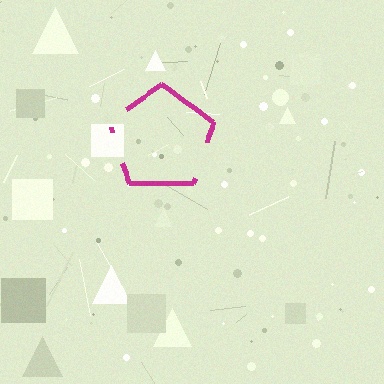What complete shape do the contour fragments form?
The contour fragments form a pentagon.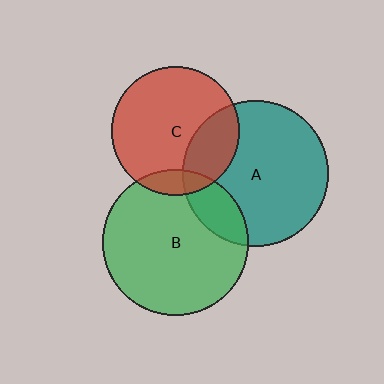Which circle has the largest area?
Circle A (teal).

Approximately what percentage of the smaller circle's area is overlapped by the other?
Approximately 25%.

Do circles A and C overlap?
Yes.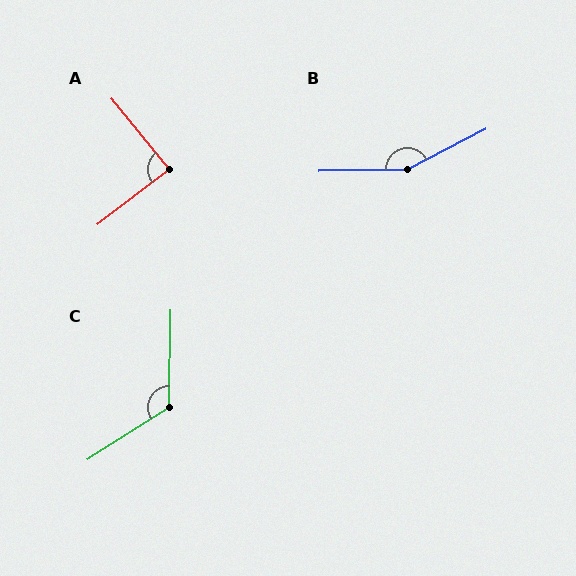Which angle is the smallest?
A, at approximately 89 degrees.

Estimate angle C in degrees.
Approximately 123 degrees.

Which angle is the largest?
B, at approximately 154 degrees.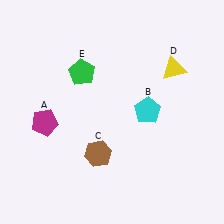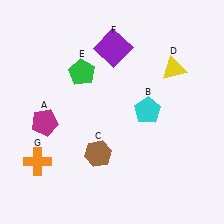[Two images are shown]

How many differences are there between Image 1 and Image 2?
There are 2 differences between the two images.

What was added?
A purple square (F), an orange cross (G) were added in Image 2.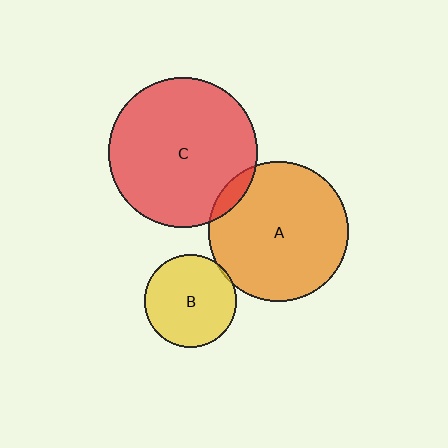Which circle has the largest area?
Circle C (red).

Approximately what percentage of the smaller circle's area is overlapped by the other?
Approximately 5%.